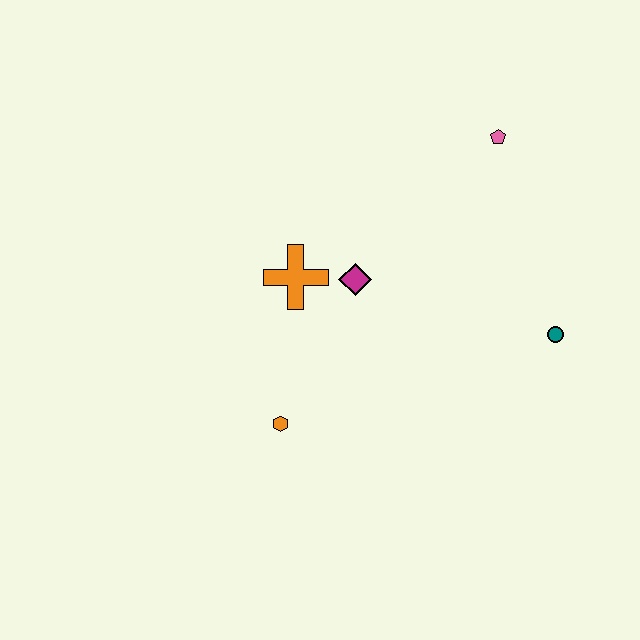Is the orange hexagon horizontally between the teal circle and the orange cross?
No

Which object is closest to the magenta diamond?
The orange cross is closest to the magenta diamond.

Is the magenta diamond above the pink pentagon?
No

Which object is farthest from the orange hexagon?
The pink pentagon is farthest from the orange hexagon.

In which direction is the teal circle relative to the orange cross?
The teal circle is to the right of the orange cross.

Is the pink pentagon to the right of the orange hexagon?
Yes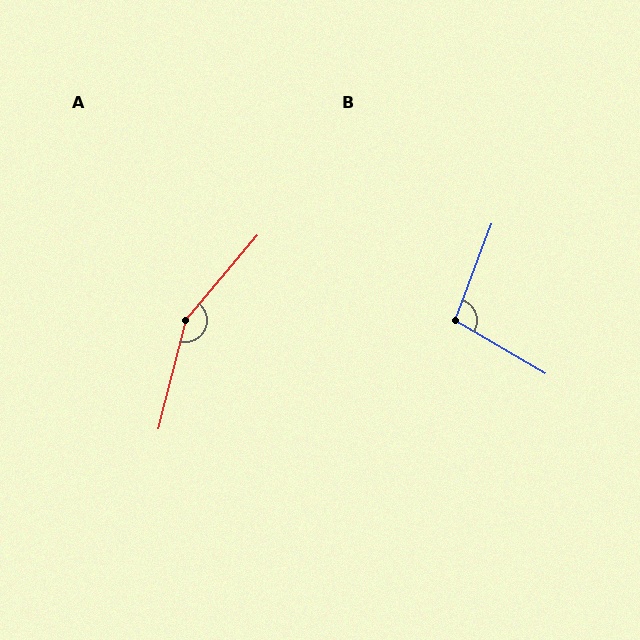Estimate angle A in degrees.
Approximately 154 degrees.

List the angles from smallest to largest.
B (100°), A (154°).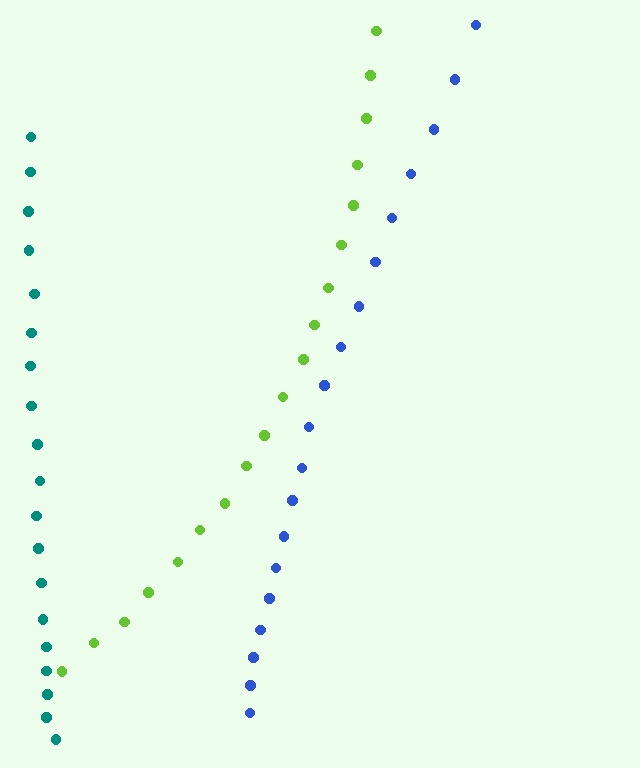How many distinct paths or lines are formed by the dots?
There are 3 distinct paths.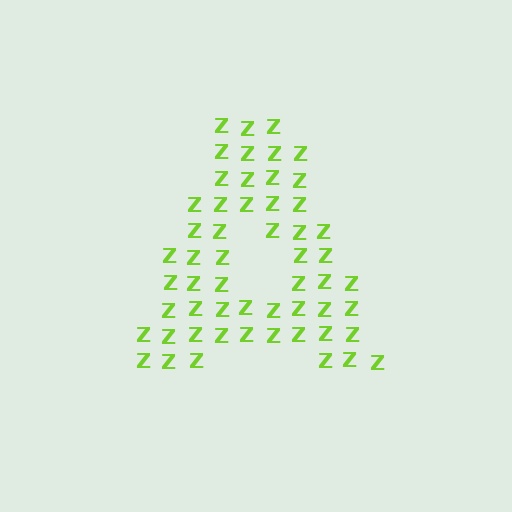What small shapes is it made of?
It is made of small letter Z's.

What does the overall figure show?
The overall figure shows the letter A.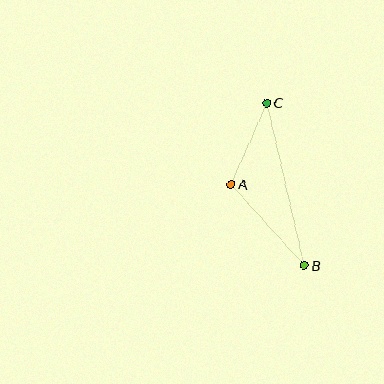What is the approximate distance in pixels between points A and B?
The distance between A and B is approximately 109 pixels.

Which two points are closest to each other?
Points A and C are closest to each other.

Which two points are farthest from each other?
Points B and C are farthest from each other.